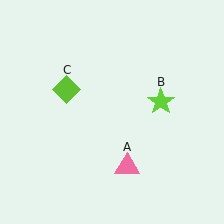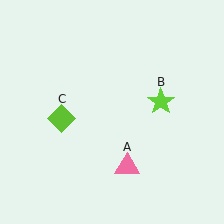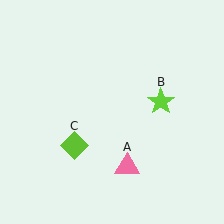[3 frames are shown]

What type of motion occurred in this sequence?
The lime diamond (object C) rotated counterclockwise around the center of the scene.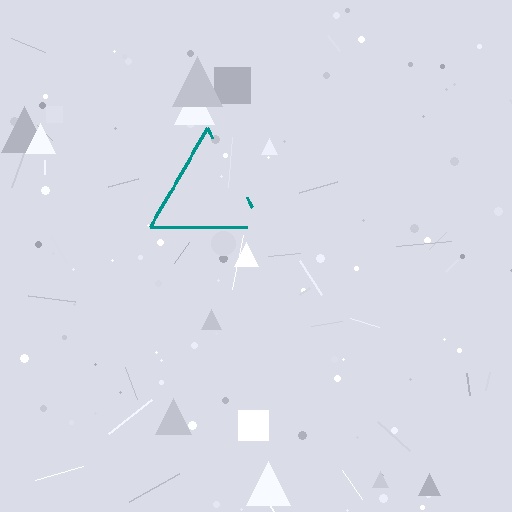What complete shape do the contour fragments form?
The contour fragments form a triangle.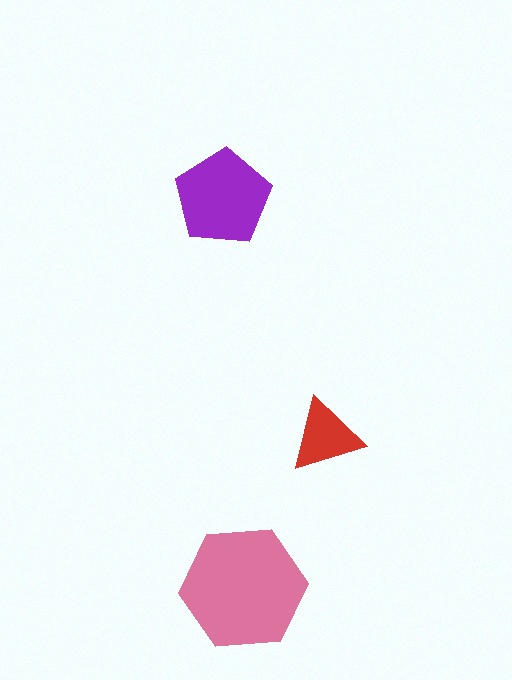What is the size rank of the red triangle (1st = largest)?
3rd.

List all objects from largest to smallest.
The pink hexagon, the purple pentagon, the red triangle.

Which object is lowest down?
The pink hexagon is bottommost.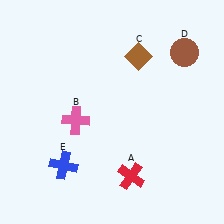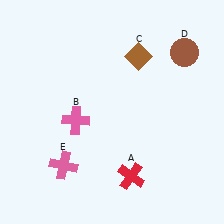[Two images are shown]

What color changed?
The cross (E) changed from blue in Image 1 to pink in Image 2.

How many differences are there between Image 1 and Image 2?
There is 1 difference between the two images.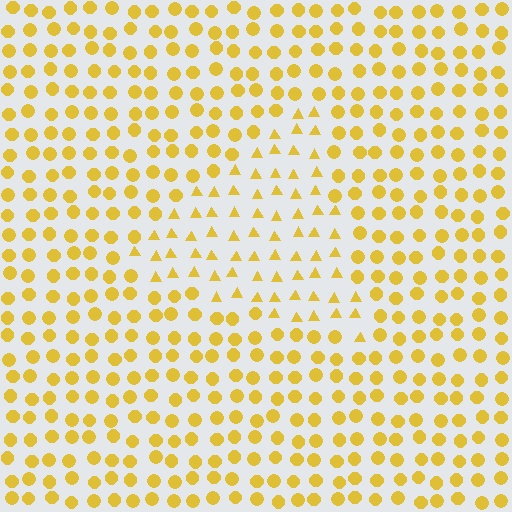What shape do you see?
I see a triangle.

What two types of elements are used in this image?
The image uses triangles inside the triangle region and circles outside it.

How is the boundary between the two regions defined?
The boundary is defined by a change in element shape: triangles inside vs. circles outside. All elements share the same color and spacing.